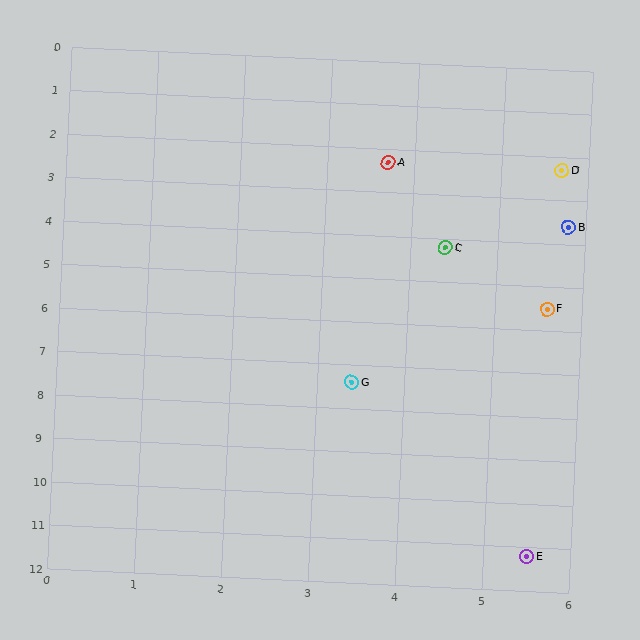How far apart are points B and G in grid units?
Points B and G are about 4.5 grid units apart.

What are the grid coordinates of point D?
Point D is at approximately (5.7, 2.3).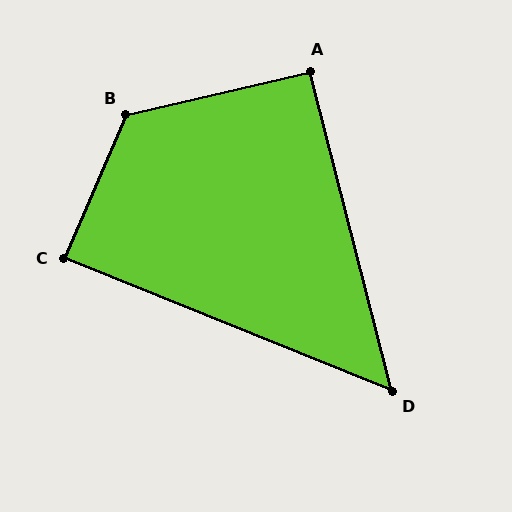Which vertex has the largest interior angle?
B, at approximately 126 degrees.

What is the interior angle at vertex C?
Approximately 89 degrees (approximately right).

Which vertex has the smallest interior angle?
D, at approximately 54 degrees.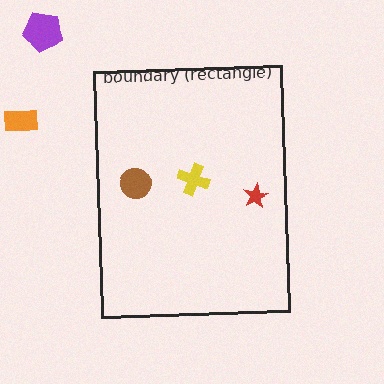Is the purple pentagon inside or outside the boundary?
Outside.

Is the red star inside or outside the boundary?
Inside.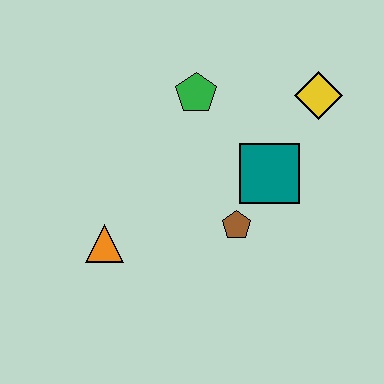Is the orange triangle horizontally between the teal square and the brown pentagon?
No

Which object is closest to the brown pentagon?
The teal square is closest to the brown pentagon.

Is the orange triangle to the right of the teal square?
No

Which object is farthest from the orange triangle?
The yellow diamond is farthest from the orange triangle.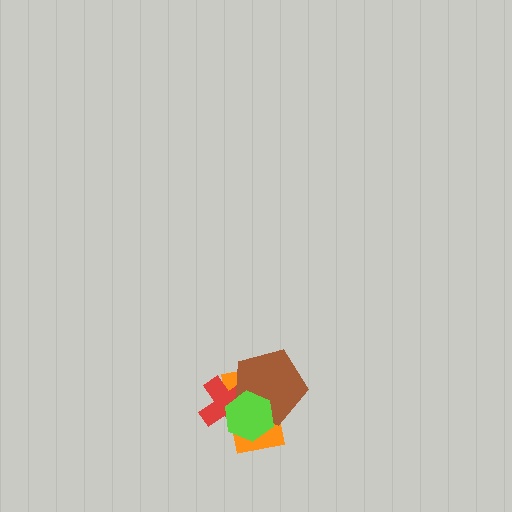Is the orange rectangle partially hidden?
Yes, it is partially covered by another shape.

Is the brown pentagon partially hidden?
Yes, it is partially covered by another shape.